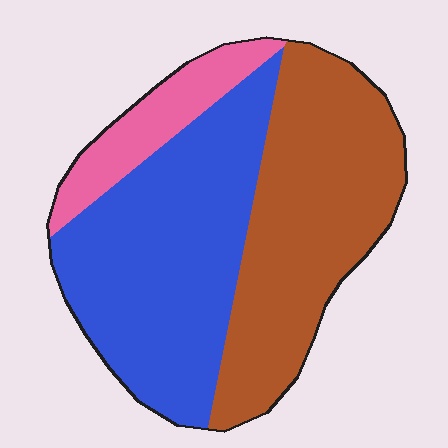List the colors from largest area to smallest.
From largest to smallest: blue, brown, pink.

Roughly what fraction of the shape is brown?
Brown takes up about two fifths (2/5) of the shape.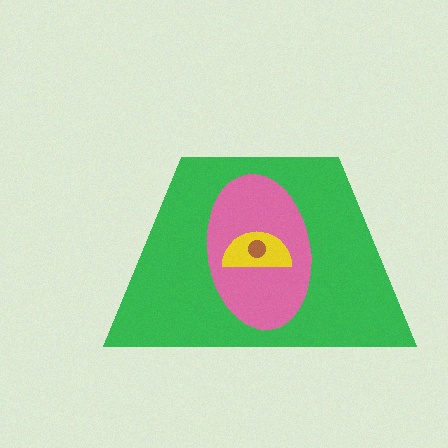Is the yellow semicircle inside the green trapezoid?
Yes.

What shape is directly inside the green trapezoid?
The pink ellipse.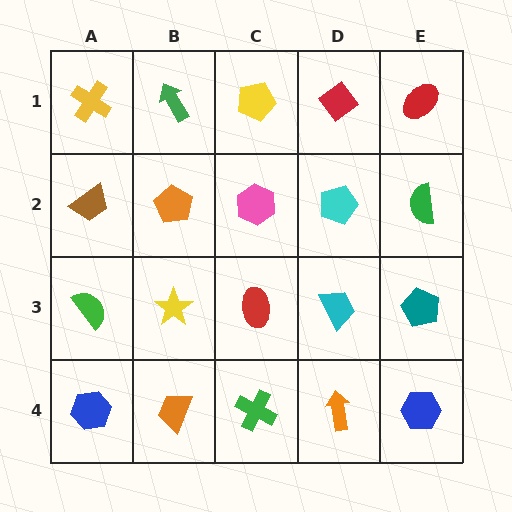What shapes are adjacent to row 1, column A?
A brown trapezoid (row 2, column A), a green arrow (row 1, column B).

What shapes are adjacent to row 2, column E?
A red ellipse (row 1, column E), a teal pentagon (row 3, column E), a cyan pentagon (row 2, column D).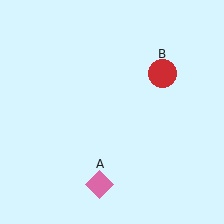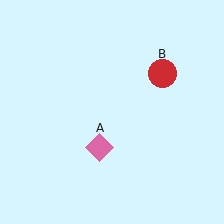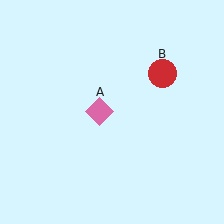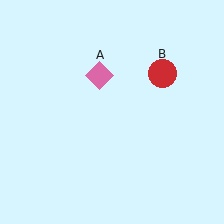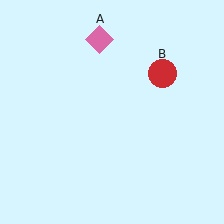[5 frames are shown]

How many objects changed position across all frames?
1 object changed position: pink diamond (object A).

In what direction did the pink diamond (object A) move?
The pink diamond (object A) moved up.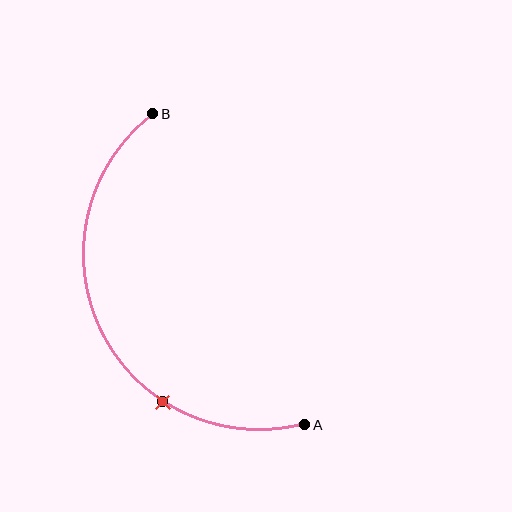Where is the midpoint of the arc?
The arc midpoint is the point on the curve farthest from the straight line joining A and B. It sits to the left of that line.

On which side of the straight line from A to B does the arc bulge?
The arc bulges to the left of the straight line connecting A and B.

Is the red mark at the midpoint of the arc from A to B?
No. The red mark lies on the arc but is closer to endpoint A. The arc midpoint would be at the point on the curve equidistant along the arc from both A and B.